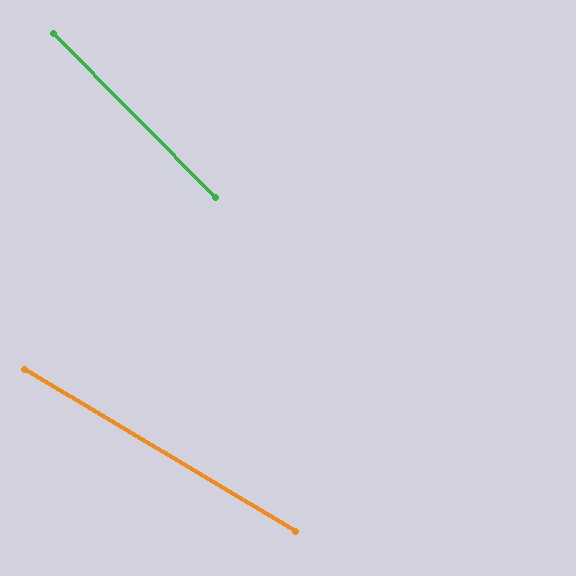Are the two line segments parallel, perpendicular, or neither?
Neither parallel nor perpendicular — they differ by about 15°.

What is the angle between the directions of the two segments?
Approximately 15 degrees.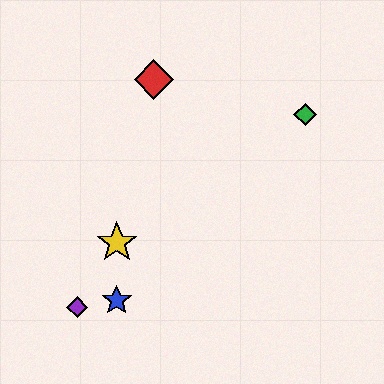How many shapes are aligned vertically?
2 shapes (the blue star, the yellow star) are aligned vertically.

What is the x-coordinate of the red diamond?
The red diamond is at x≈154.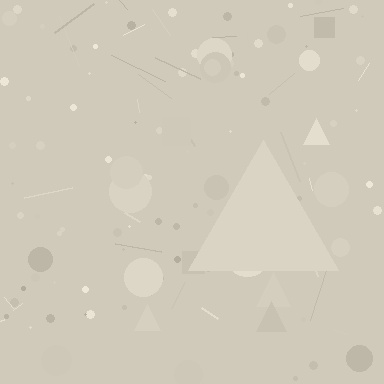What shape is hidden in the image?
A triangle is hidden in the image.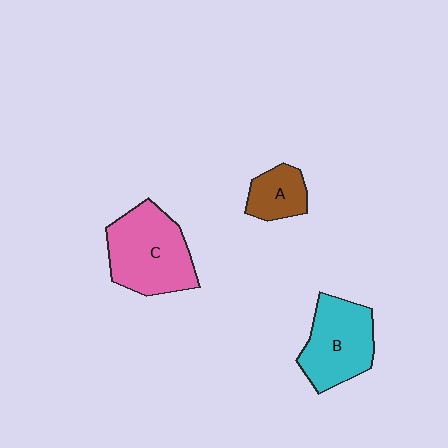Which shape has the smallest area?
Shape A (brown).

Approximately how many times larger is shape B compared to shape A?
Approximately 1.9 times.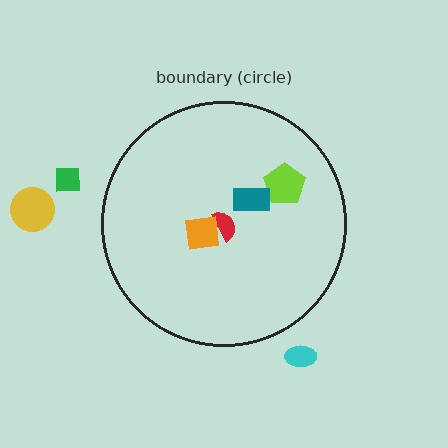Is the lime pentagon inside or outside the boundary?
Inside.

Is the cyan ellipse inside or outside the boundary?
Outside.